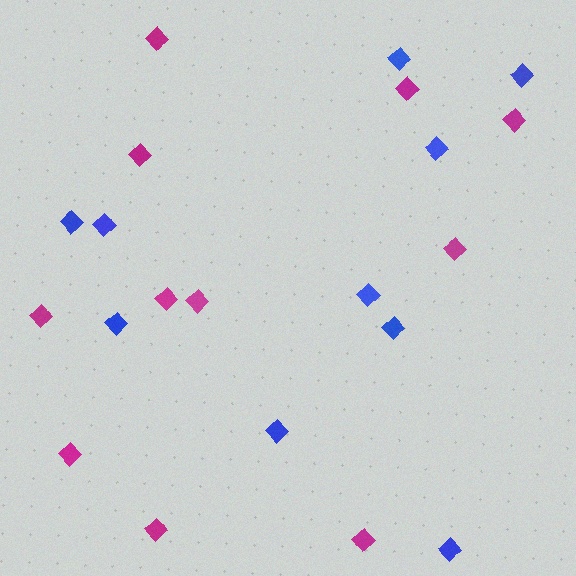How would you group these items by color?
There are 2 groups: one group of blue diamonds (10) and one group of magenta diamonds (11).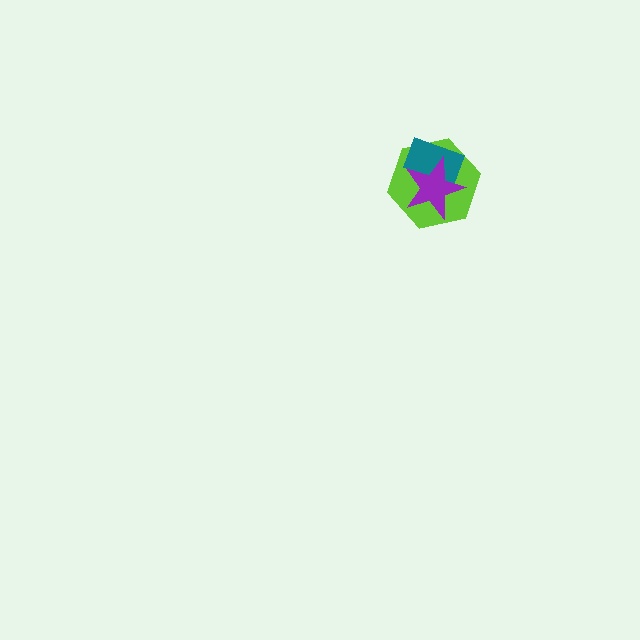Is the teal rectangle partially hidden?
Yes, it is partially covered by another shape.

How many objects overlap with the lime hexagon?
2 objects overlap with the lime hexagon.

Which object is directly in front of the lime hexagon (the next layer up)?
The teal rectangle is directly in front of the lime hexagon.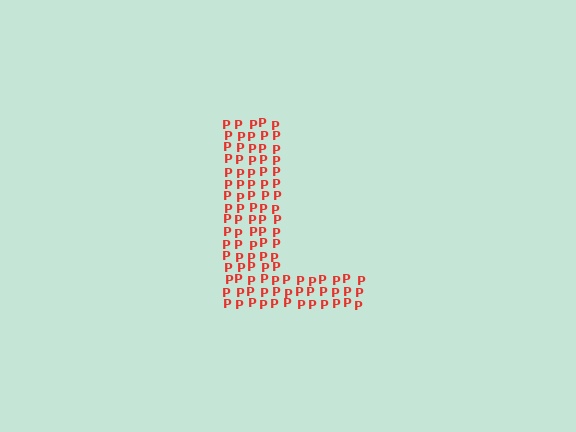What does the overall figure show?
The overall figure shows the letter L.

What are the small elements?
The small elements are letter P's.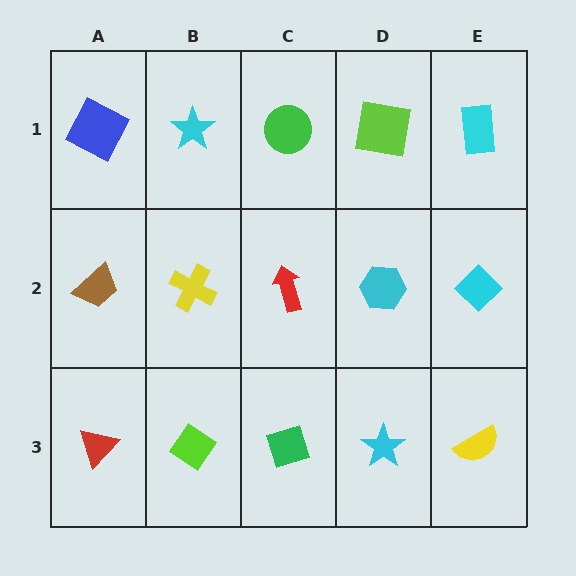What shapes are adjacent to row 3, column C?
A red arrow (row 2, column C), a lime diamond (row 3, column B), a cyan star (row 3, column D).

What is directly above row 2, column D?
A lime square.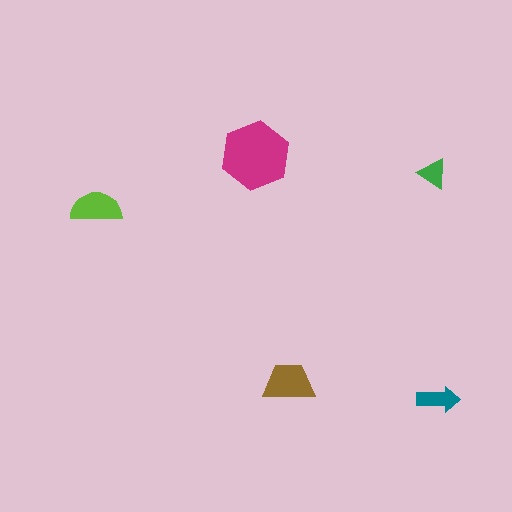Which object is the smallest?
The green triangle.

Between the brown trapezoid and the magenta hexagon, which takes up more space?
The magenta hexagon.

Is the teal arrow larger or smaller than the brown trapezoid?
Smaller.